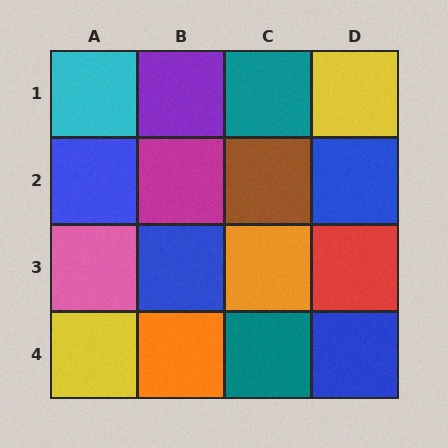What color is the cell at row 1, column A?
Cyan.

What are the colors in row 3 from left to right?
Pink, blue, orange, red.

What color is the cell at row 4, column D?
Blue.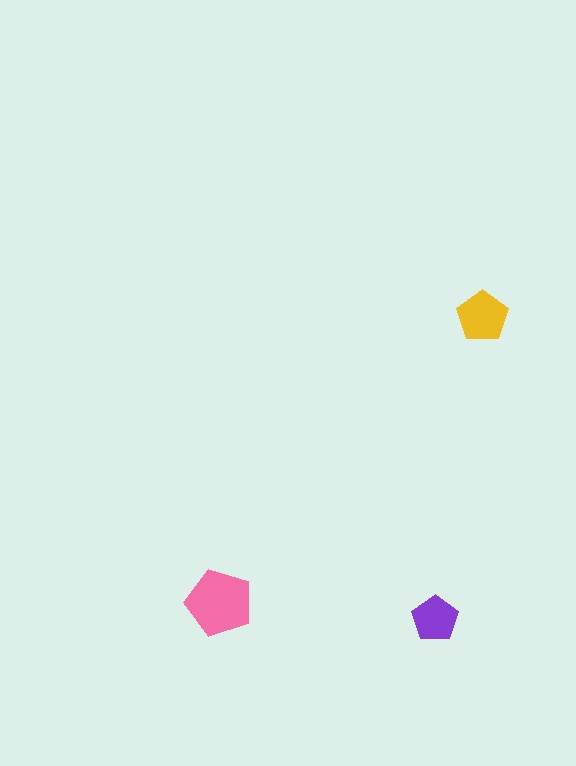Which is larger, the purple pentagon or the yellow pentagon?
The yellow one.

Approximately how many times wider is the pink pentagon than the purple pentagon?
About 1.5 times wider.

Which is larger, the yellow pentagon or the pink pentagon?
The pink one.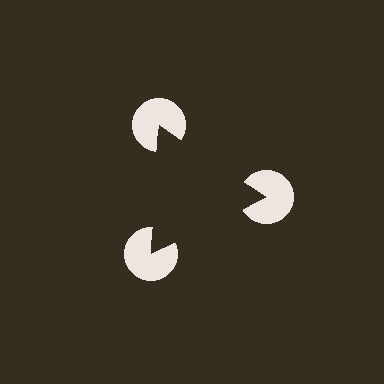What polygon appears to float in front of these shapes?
An illusory triangle — its edges are inferred from the aligned wedge cuts in the pac-man discs, not physically drawn.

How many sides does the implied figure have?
3 sides.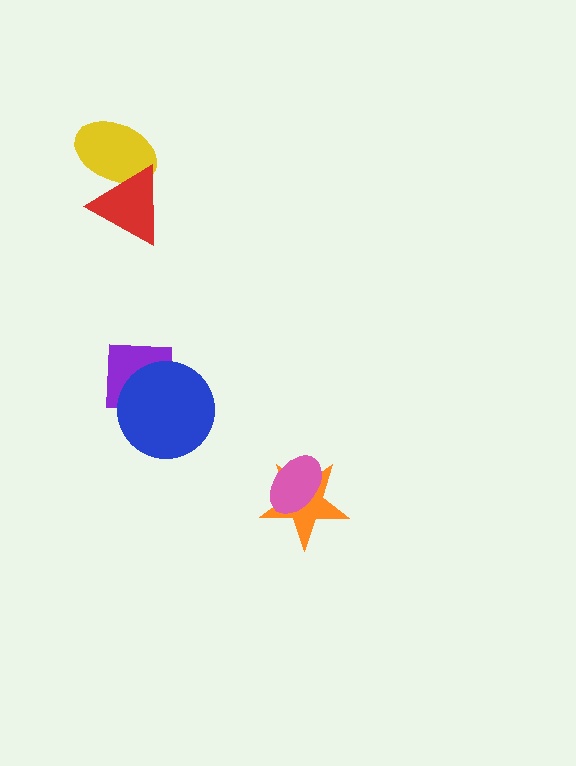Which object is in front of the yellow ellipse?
The red triangle is in front of the yellow ellipse.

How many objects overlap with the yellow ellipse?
1 object overlaps with the yellow ellipse.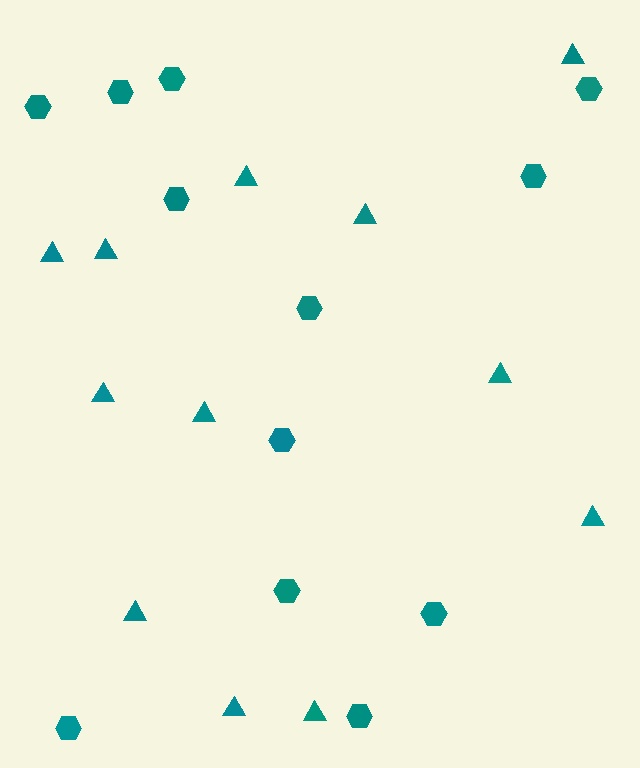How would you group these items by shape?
There are 2 groups: one group of triangles (12) and one group of hexagons (12).